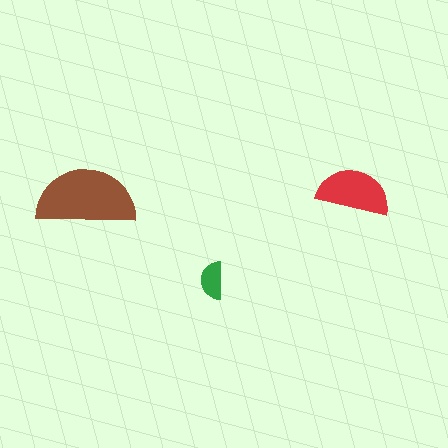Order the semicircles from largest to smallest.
the brown one, the red one, the green one.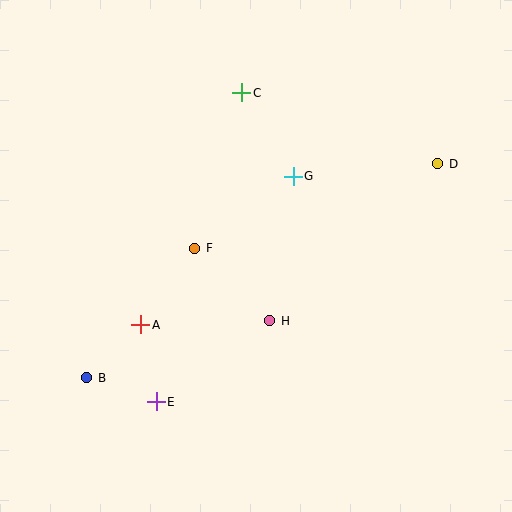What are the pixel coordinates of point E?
Point E is at (156, 402).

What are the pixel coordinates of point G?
Point G is at (293, 176).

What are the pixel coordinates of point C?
Point C is at (242, 93).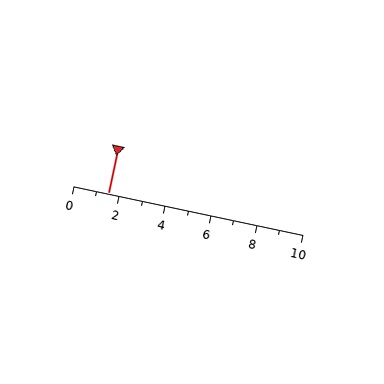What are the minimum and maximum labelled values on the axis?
The axis runs from 0 to 10.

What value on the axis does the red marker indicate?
The marker indicates approximately 1.5.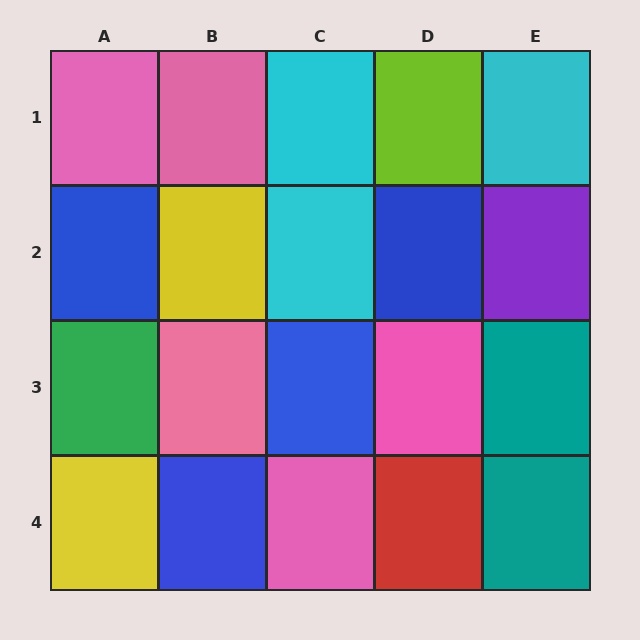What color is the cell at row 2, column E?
Purple.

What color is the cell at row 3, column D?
Pink.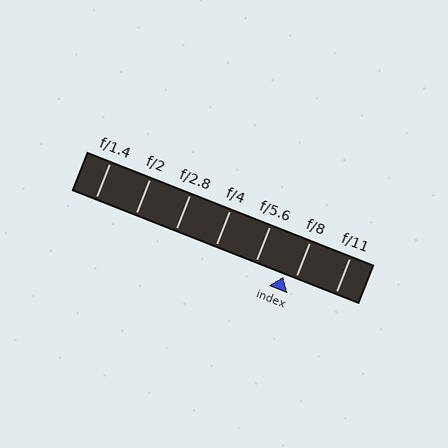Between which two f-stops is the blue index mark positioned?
The index mark is between f/5.6 and f/8.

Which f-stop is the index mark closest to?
The index mark is closest to f/8.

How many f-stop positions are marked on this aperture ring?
There are 7 f-stop positions marked.